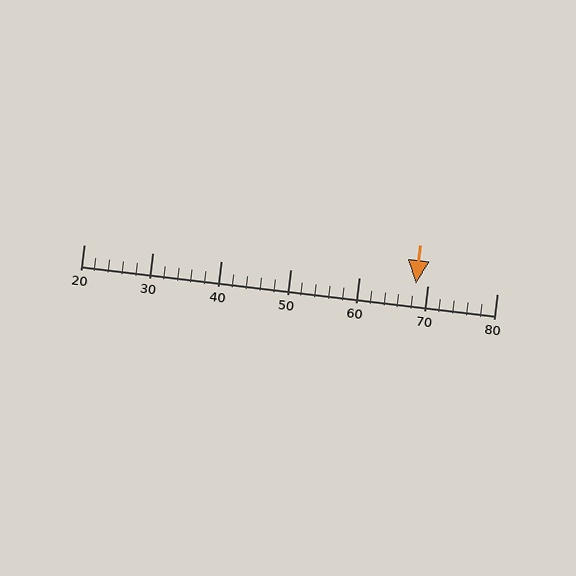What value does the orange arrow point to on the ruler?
The orange arrow points to approximately 68.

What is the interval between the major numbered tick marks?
The major tick marks are spaced 10 units apart.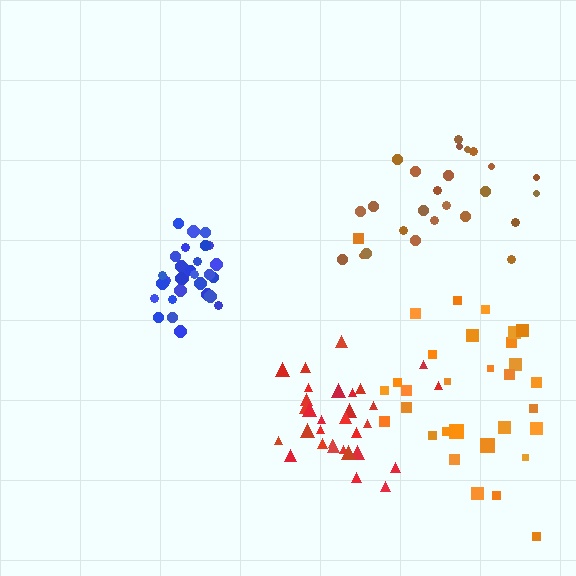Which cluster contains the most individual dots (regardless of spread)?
Orange (32).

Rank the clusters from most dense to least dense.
blue, red, brown, orange.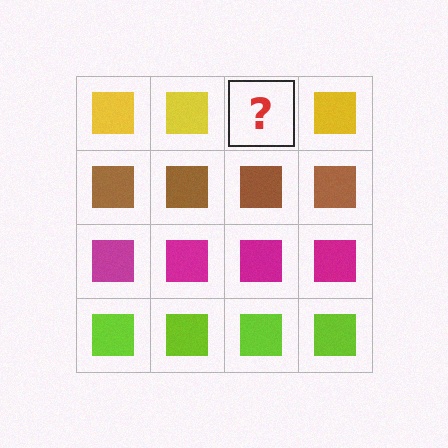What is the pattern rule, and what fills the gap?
The rule is that each row has a consistent color. The gap should be filled with a yellow square.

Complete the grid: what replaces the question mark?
The question mark should be replaced with a yellow square.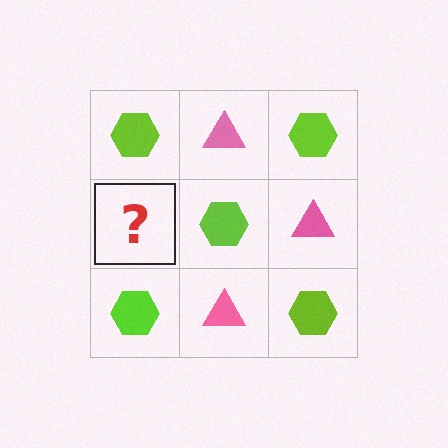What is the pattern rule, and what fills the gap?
The rule is that it alternates lime hexagon and pink triangle in a checkerboard pattern. The gap should be filled with a pink triangle.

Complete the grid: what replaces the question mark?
The question mark should be replaced with a pink triangle.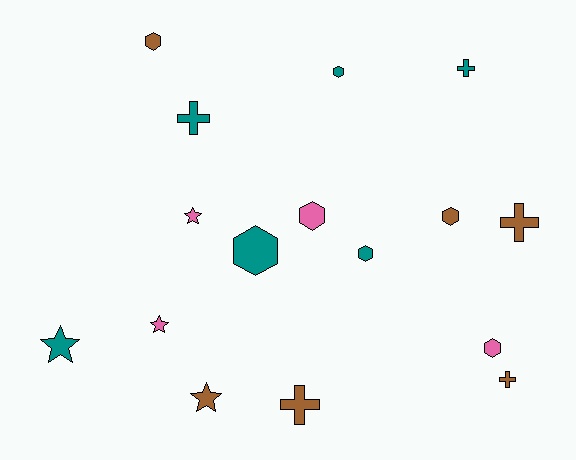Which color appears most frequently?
Teal, with 6 objects.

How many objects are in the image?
There are 16 objects.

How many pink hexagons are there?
There are 2 pink hexagons.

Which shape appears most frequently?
Hexagon, with 7 objects.